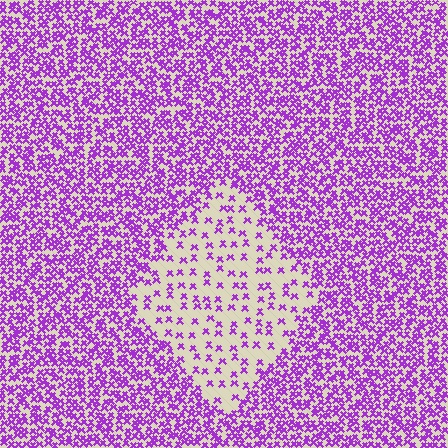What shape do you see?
I see a diamond.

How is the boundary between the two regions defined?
The boundary is defined by a change in element density (approximately 3.0x ratio). All elements are the same color, size, and shape.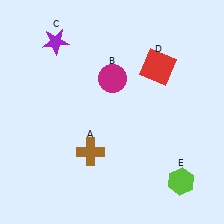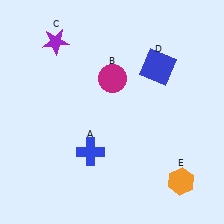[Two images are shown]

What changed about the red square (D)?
In Image 1, D is red. In Image 2, it changed to blue.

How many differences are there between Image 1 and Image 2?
There are 3 differences between the two images.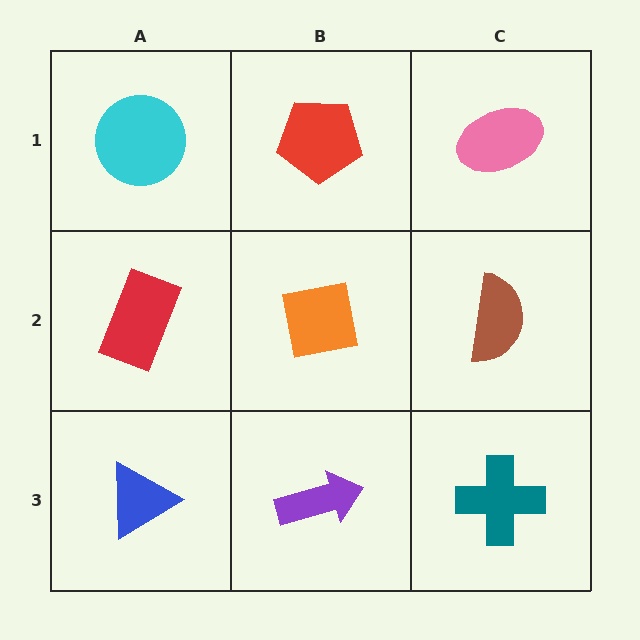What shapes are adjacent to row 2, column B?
A red pentagon (row 1, column B), a purple arrow (row 3, column B), a red rectangle (row 2, column A), a brown semicircle (row 2, column C).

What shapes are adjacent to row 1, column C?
A brown semicircle (row 2, column C), a red pentagon (row 1, column B).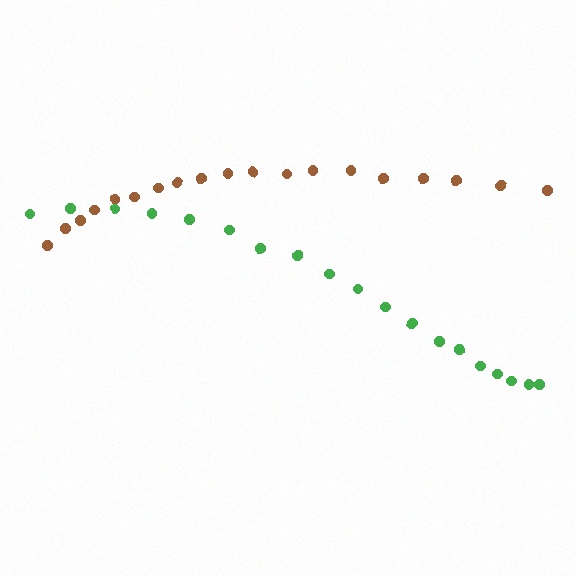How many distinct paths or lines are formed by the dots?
There are 2 distinct paths.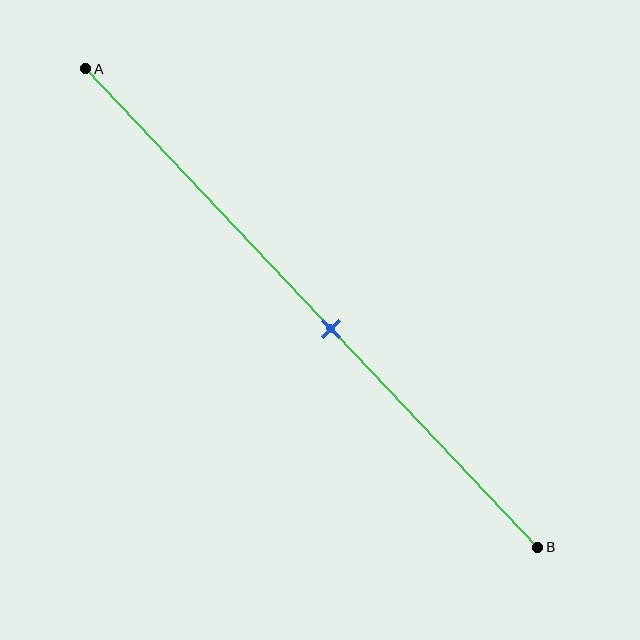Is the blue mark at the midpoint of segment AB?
No, the mark is at about 55% from A, not at the 50% midpoint.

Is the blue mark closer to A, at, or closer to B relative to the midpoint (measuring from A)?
The blue mark is closer to point B than the midpoint of segment AB.